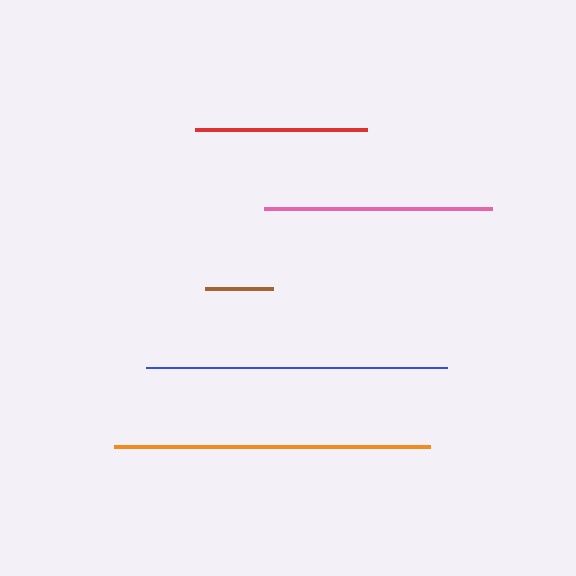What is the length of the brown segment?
The brown segment is approximately 68 pixels long.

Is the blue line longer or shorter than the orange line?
The orange line is longer than the blue line.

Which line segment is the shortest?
The brown line is the shortest at approximately 68 pixels.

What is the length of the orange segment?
The orange segment is approximately 316 pixels long.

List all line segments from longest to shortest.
From longest to shortest: orange, blue, pink, red, brown.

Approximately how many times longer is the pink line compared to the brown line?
The pink line is approximately 3.4 times the length of the brown line.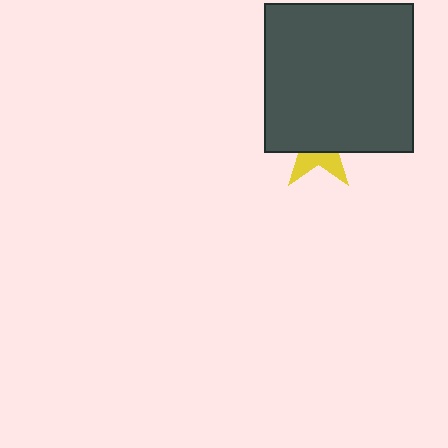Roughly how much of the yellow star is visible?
A small part of it is visible (roughly 32%).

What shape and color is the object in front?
The object in front is a dark gray square.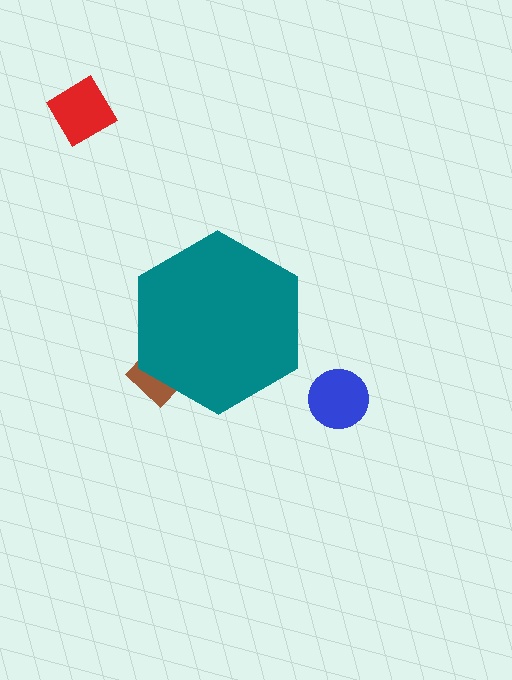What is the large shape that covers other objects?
A teal hexagon.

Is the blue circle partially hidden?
No, the blue circle is fully visible.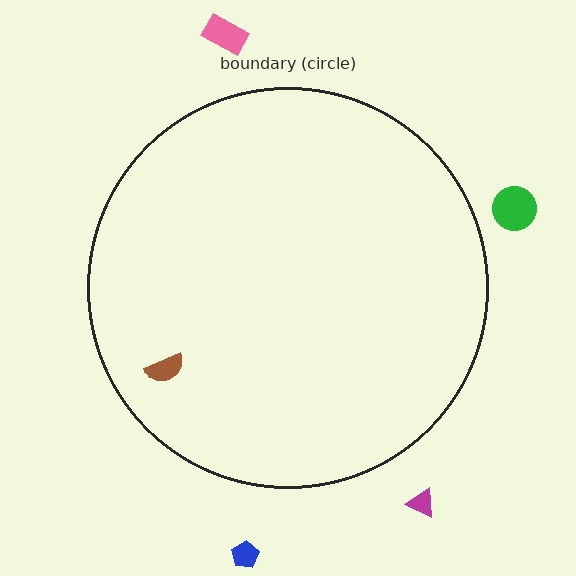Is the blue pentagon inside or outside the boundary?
Outside.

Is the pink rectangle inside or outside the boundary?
Outside.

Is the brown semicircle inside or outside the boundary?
Inside.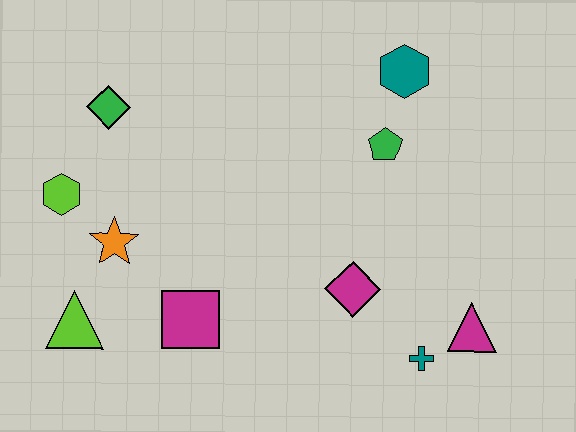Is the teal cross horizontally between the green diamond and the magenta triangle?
Yes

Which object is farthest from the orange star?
The magenta triangle is farthest from the orange star.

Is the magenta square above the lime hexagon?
No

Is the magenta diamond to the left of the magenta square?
No